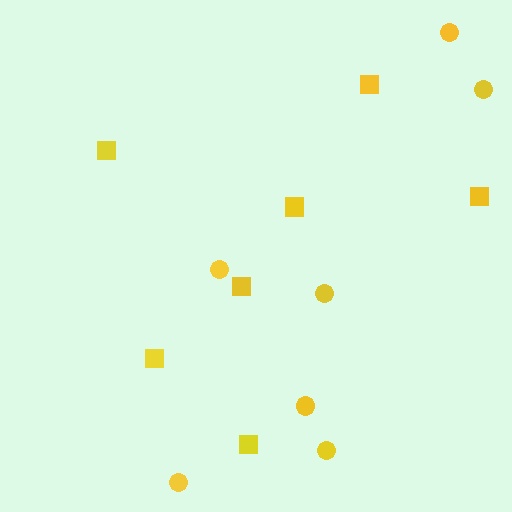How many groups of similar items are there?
There are 2 groups: one group of circles (7) and one group of squares (7).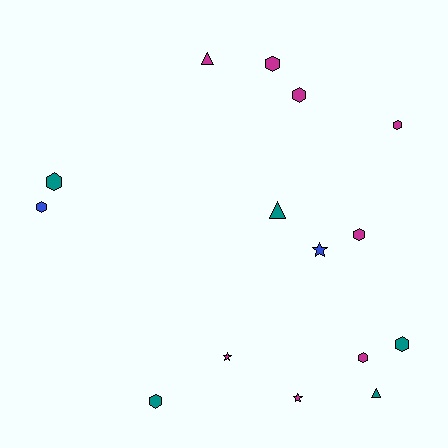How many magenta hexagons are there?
There are 5 magenta hexagons.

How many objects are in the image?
There are 15 objects.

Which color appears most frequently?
Magenta, with 8 objects.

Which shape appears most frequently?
Hexagon, with 9 objects.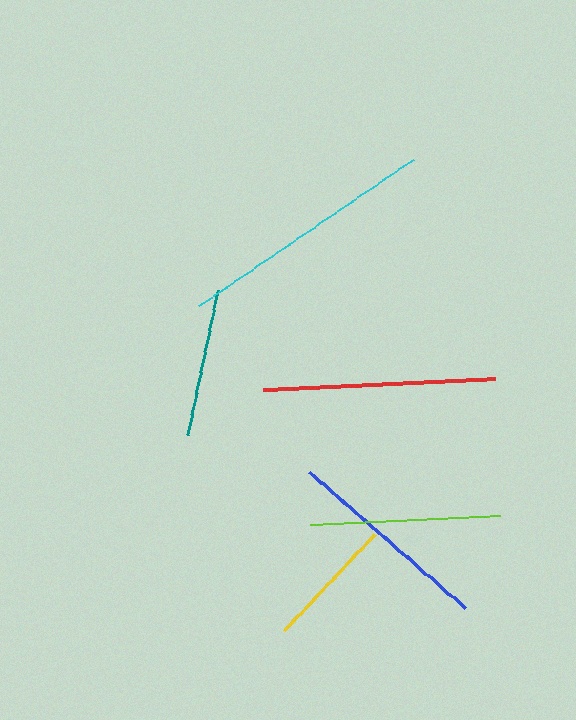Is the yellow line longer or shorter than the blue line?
The blue line is longer than the yellow line.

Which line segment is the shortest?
The yellow line is the shortest at approximately 133 pixels.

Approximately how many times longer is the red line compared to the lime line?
The red line is approximately 1.2 times the length of the lime line.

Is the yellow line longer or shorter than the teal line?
The teal line is longer than the yellow line.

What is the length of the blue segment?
The blue segment is approximately 207 pixels long.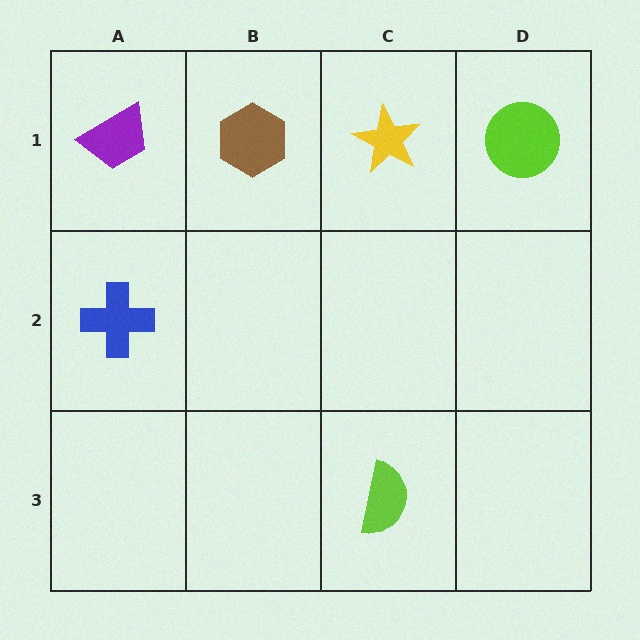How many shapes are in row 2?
1 shape.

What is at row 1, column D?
A lime circle.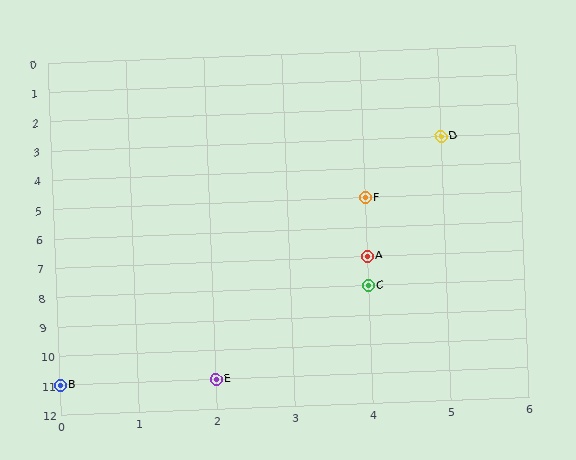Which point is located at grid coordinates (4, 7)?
Point A is at (4, 7).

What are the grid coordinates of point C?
Point C is at grid coordinates (4, 8).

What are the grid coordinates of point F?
Point F is at grid coordinates (4, 5).